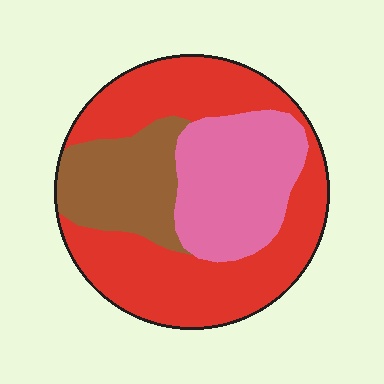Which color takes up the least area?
Brown, at roughly 20%.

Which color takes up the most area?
Red, at roughly 55%.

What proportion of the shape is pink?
Pink covers around 25% of the shape.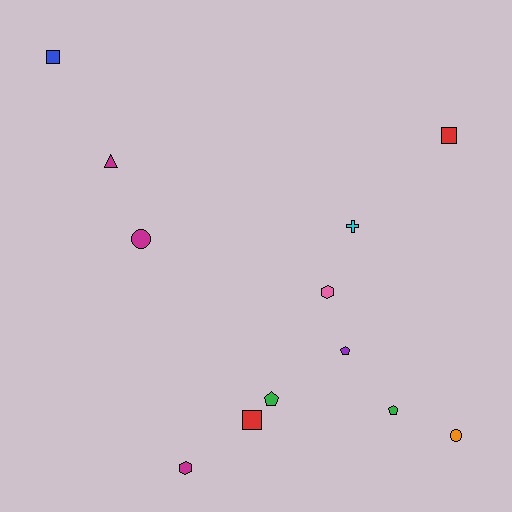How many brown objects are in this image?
There are no brown objects.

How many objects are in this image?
There are 12 objects.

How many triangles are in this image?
There is 1 triangle.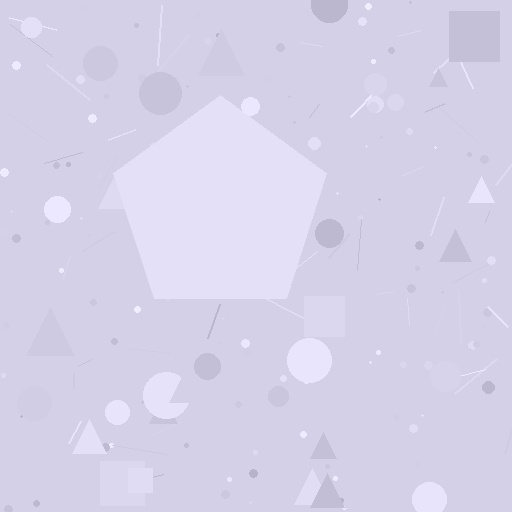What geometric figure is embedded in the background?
A pentagon is embedded in the background.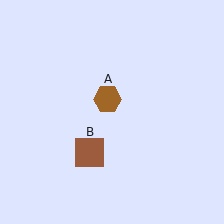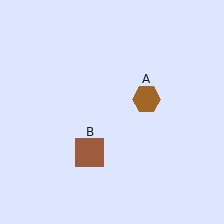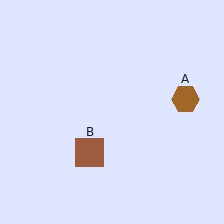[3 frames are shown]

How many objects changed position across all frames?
1 object changed position: brown hexagon (object A).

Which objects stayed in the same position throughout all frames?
Brown square (object B) remained stationary.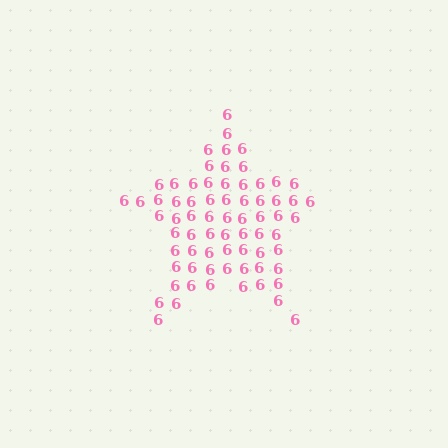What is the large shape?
The large shape is a star.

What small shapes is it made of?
It is made of small digit 6's.